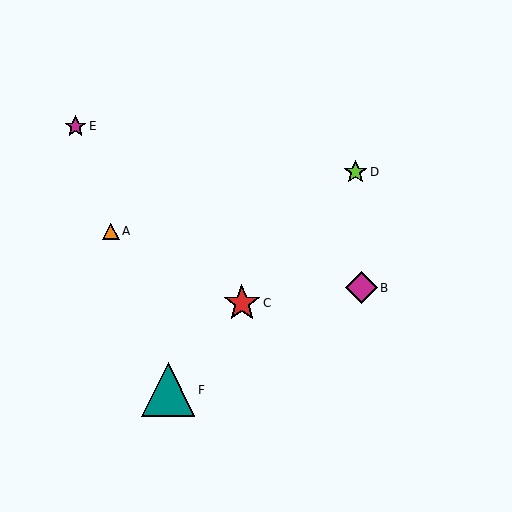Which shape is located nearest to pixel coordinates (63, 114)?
The magenta star (labeled E) at (76, 126) is nearest to that location.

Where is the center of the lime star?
The center of the lime star is at (355, 172).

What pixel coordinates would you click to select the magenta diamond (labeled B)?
Click at (361, 288) to select the magenta diamond B.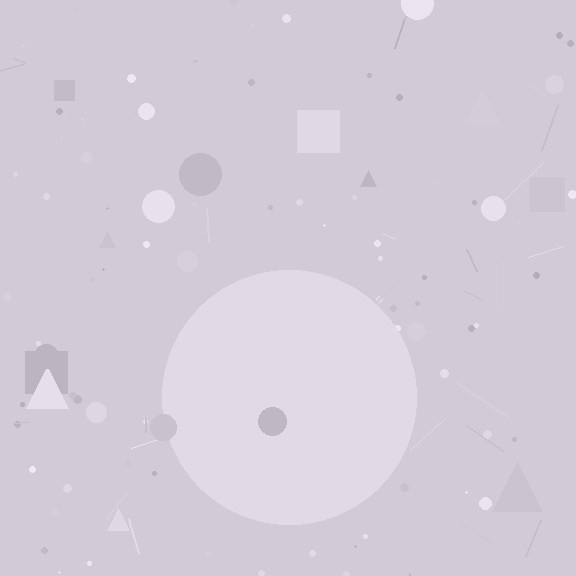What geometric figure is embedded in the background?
A circle is embedded in the background.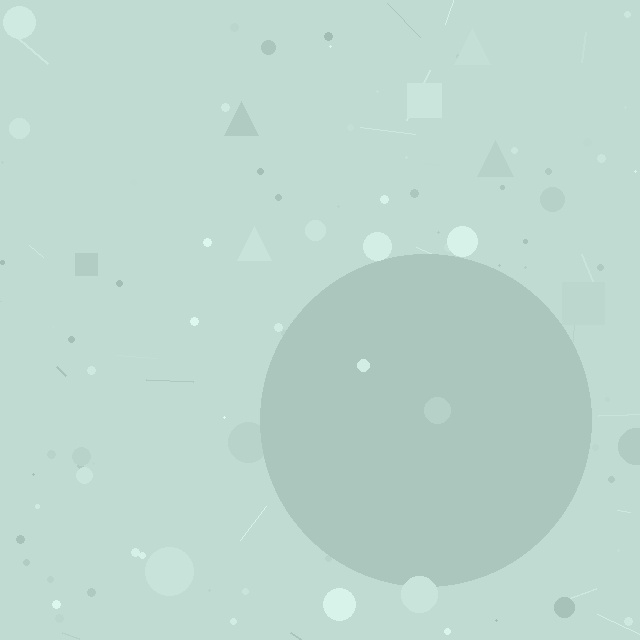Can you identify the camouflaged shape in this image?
The camouflaged shape is a circle.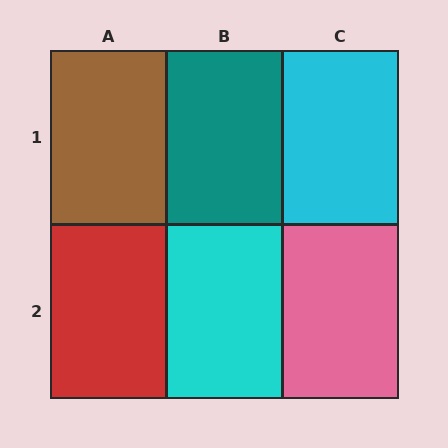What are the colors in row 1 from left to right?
Brown, teal, cyan.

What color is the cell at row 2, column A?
Red.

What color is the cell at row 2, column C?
Pink.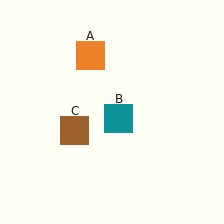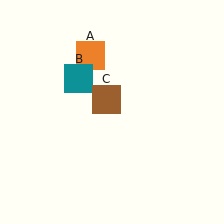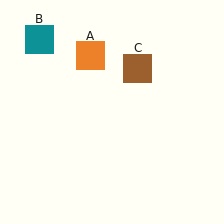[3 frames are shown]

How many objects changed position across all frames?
2 objects changed position: teal square (object B), brown square (object C).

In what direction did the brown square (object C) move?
The brown square (object C) moved up and to the right.